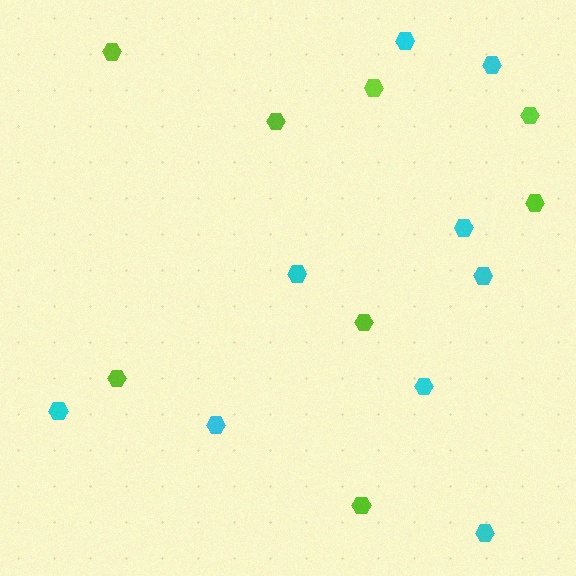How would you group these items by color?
There are 2 groups: one group of lime hexagons (8) and one group of cyan hexagons (9).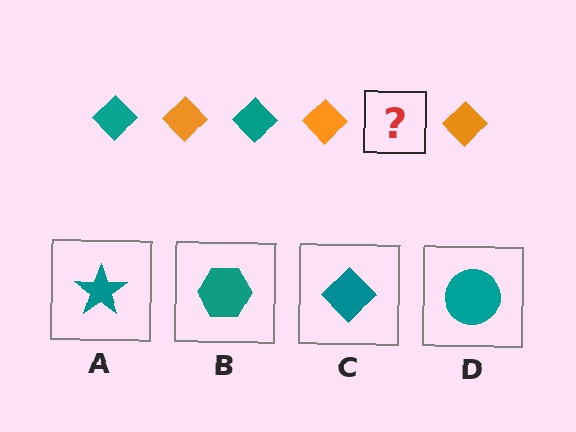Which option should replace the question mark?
Option C.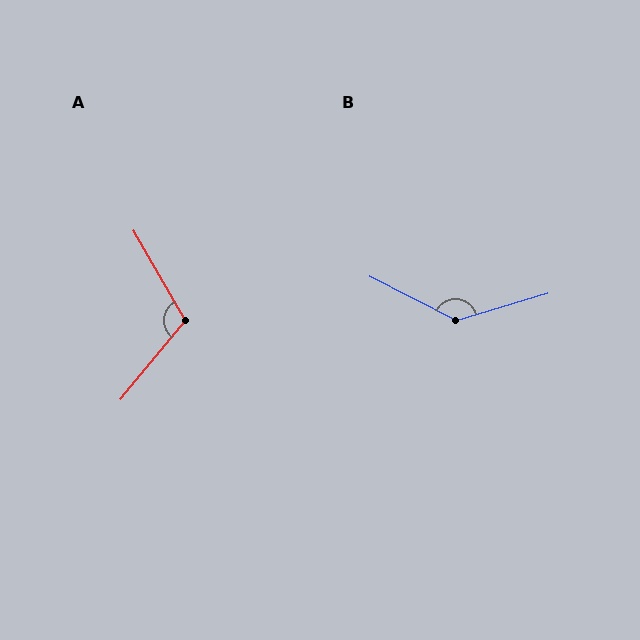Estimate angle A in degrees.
Approximately 111 degrees.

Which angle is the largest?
B, at approximately 137 degrees.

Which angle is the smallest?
A, at approximately 111 degrees.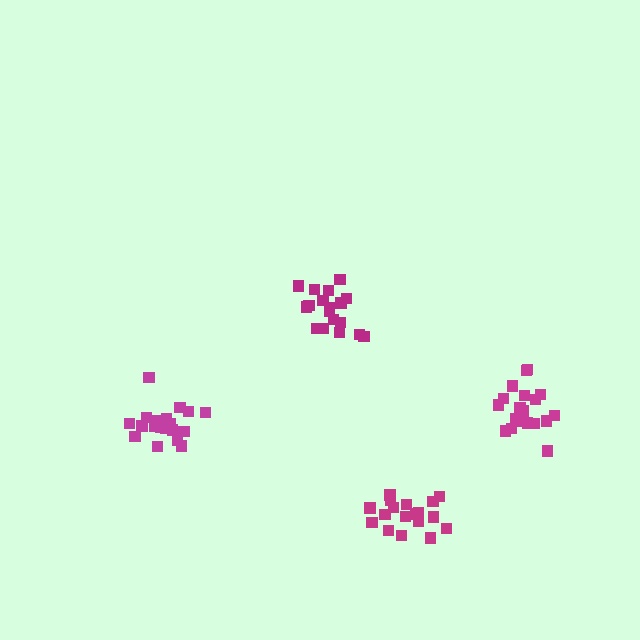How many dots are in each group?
Group 1: 18 dots, Group 2: 19 dots, Group 3: 19 dots, Group 4: 18 dots (74 total).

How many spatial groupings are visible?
There are 4 spatial groupings.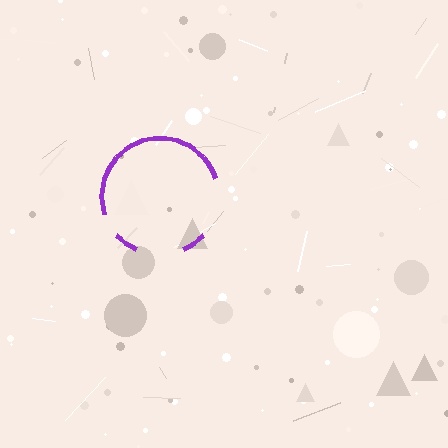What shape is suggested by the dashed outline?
The dashed outline suggests a circle.